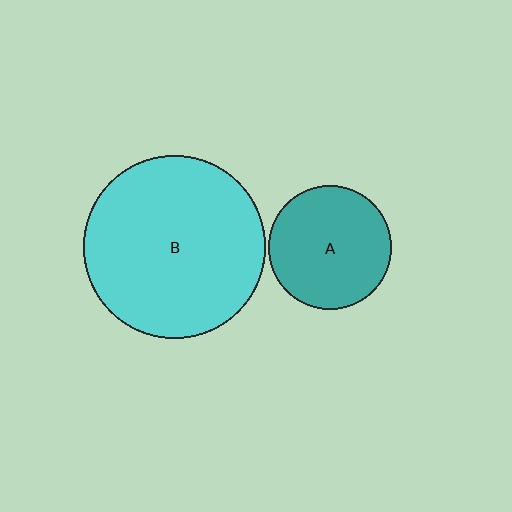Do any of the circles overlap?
No, none of the circles overlap.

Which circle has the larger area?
Circle B (cyan).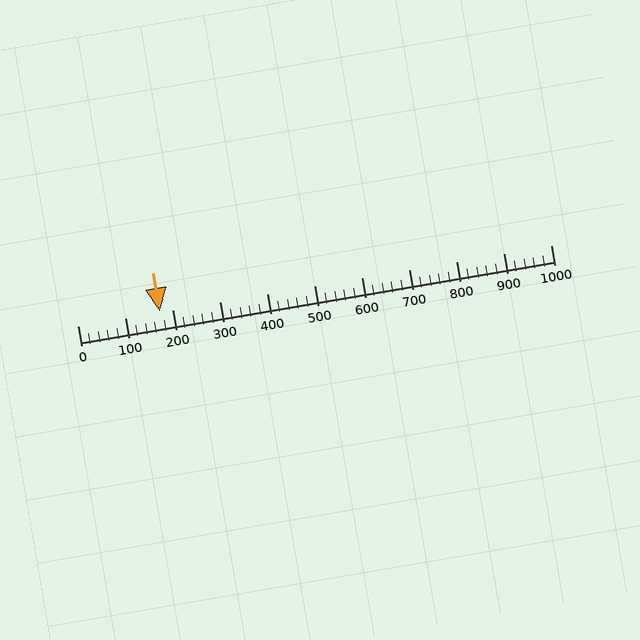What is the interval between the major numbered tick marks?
The major tick marks are spaced 100 units apart.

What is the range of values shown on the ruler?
The ruler shows values from 0 to 1000.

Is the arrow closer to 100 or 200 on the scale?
The arrow is closer to 200.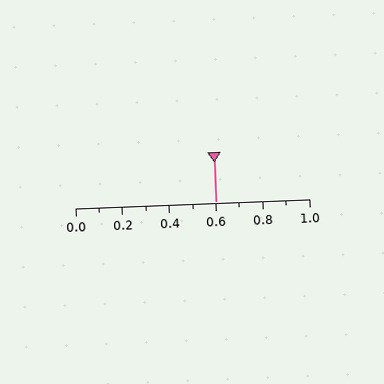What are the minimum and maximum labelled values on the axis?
The axis runs from 0.0 to 1.0.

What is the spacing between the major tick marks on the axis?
The major ticks are spaced 0.2 apart.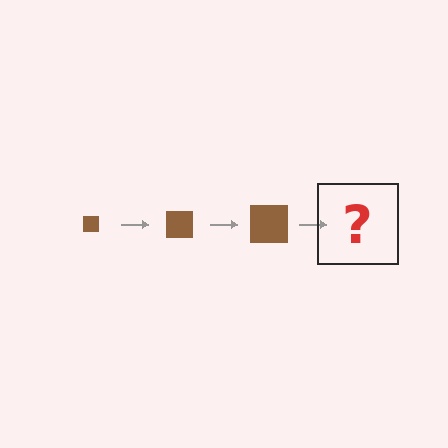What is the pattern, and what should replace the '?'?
The pattern is that the square gets progressively larger each step. The '?' should be a brown square, larger than the previous one.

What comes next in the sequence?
The next element should be a brown square, larger than the previous one.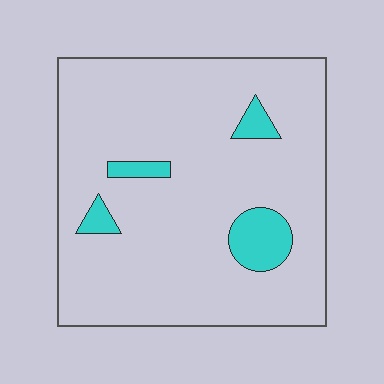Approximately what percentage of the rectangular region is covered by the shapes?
Approximately 10%.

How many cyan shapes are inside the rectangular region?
4.